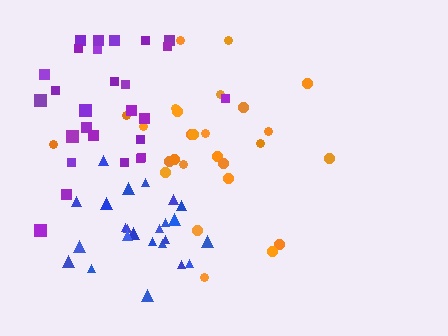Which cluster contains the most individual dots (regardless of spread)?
Purple (28).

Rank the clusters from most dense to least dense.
blue, purple, orange.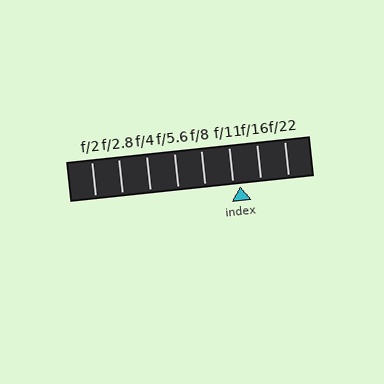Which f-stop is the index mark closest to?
The index mark is closest to f/11.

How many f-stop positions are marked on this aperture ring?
There are 8 f-stop positions marked.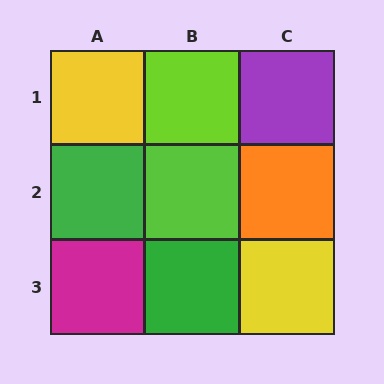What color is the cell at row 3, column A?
Magenta.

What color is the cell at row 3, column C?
Yellow.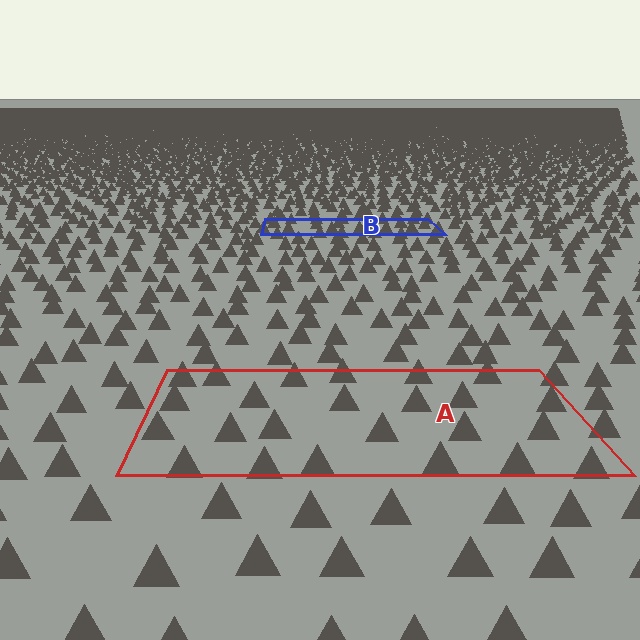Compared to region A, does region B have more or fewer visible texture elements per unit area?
Region B has more texture elements per unit area — they are packed more densely because it is farther away.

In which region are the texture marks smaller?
The texture marks are smaller in region B, because it is farther away.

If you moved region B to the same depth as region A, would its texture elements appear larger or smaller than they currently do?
They would appear larger. At a closer depth, the same texture elements are projected at a bigger on-screen size.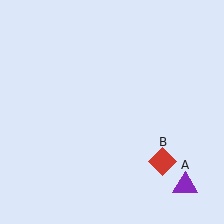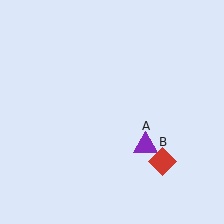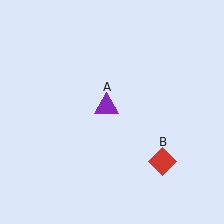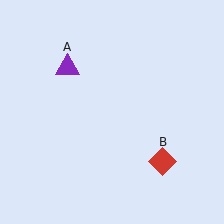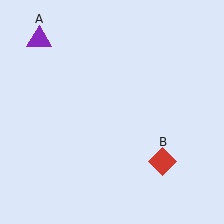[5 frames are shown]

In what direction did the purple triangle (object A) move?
The purple triangle (object A) moved up and to the left.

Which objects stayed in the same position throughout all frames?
Red diamond (object B) remained stationary.